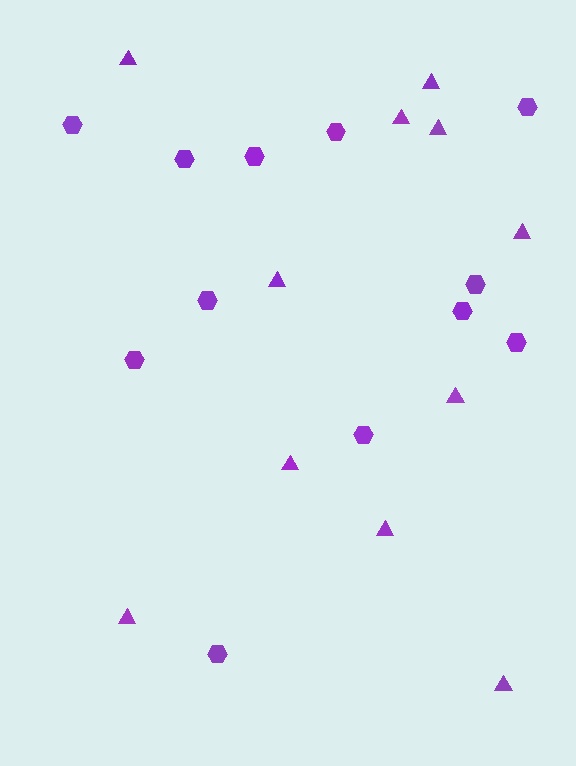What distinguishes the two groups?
There are 2 groups: one group of triangles (11) and one group of hexagons (12).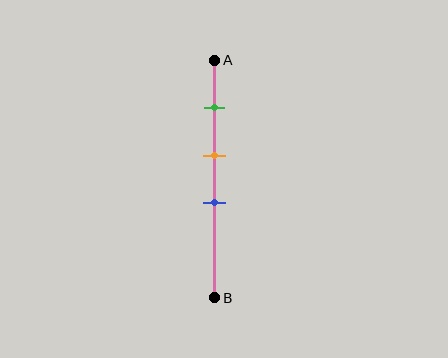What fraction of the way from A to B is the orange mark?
The orange mark is approximately 40% (0.4) of the way from A to B.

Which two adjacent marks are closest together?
The orange and blue marks are the closest adjacent pair.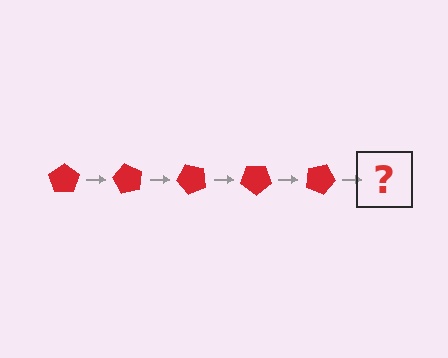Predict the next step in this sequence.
The next step is a red pentagon rotated 300 degrees.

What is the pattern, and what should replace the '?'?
The pattern is that the pentagon rotates 60 degrees each step. The '?' should be a red pentagon rotated 300 degrees.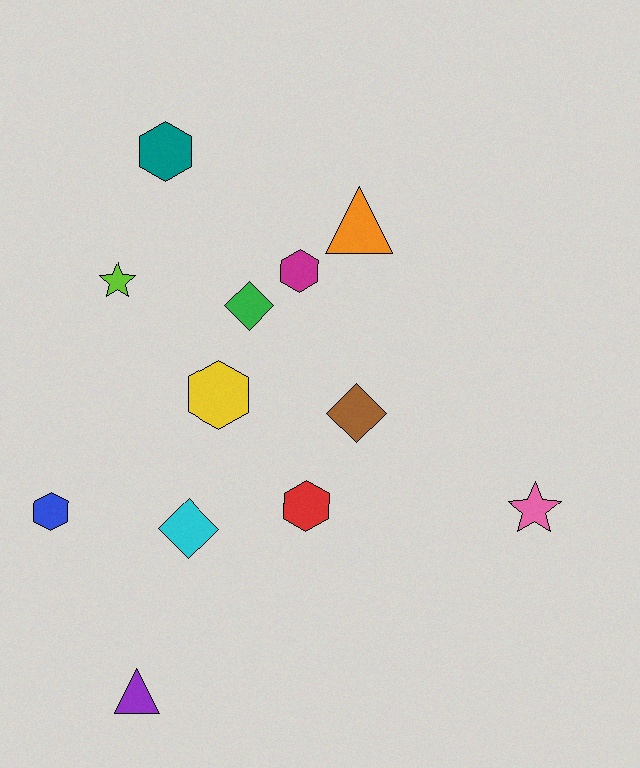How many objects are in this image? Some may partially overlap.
There are 12 objects.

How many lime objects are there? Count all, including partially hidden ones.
There is 1 lime object.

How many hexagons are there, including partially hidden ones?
There are 5 hexagons.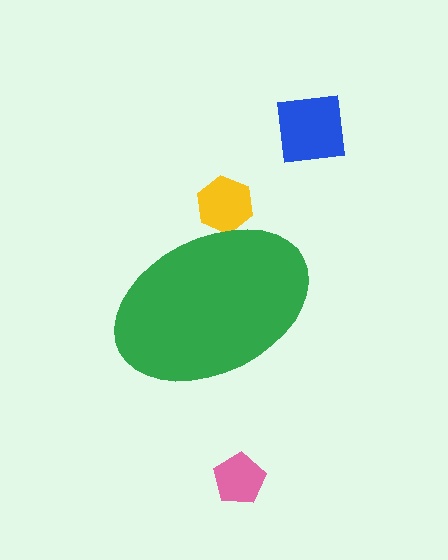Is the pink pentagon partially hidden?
No, the pink pentagon is fully visible.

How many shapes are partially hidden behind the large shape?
1 shape is partially hidden.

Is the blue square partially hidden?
No, the blue square is fully visible.